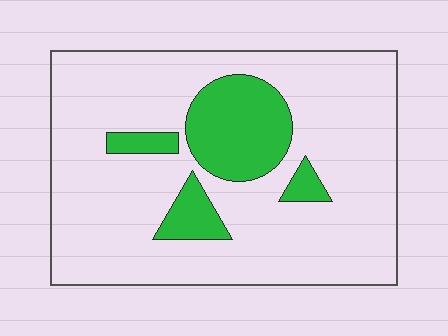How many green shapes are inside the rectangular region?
4.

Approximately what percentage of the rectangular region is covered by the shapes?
Approximately 20%.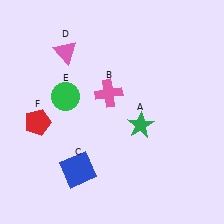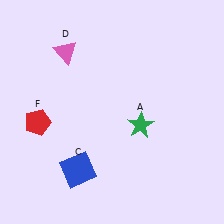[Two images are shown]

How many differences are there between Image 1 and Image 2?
There are 2 differences between the two images.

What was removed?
The pink cross (B), the green circle (E) were removed in Image 2.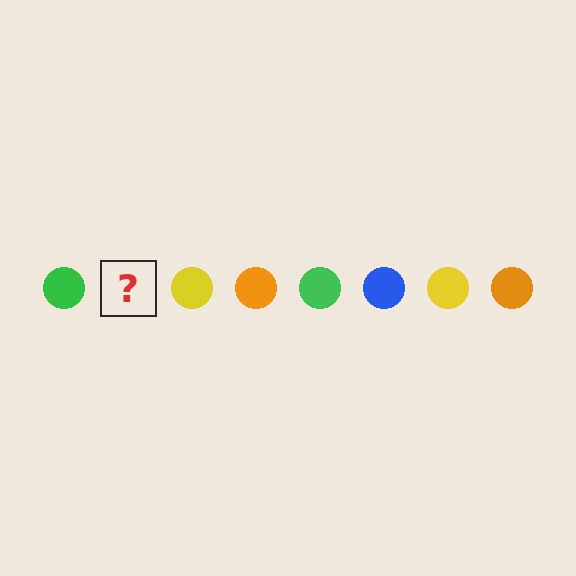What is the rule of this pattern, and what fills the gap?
The rule is that the pattern cycles through green, blue, yellow, orange circles. The gap should be filled with a blue circle.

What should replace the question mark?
The question mark should be replaced with a blue circle.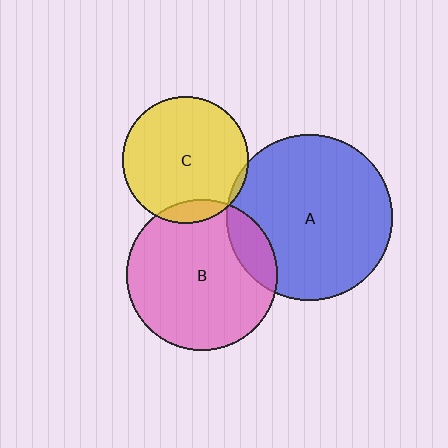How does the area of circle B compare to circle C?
Approximately 1.4 times.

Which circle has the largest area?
Circle A (blue).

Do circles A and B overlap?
Yes.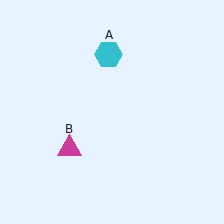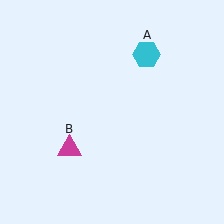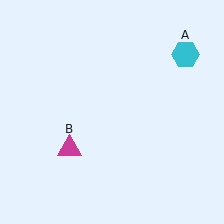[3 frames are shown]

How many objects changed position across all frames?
1 object changed position: cyan hexagon (object A).